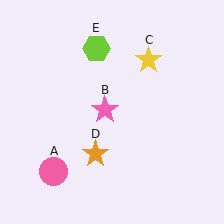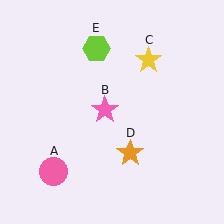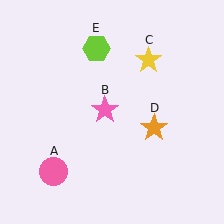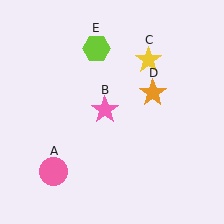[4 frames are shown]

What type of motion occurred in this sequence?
The orange star (object D) rotated counterclockwise around the center of the scene.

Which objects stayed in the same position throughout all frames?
Pink circle (object A) and pink star (object B) and yellow star (object C) and lime hexagon (object E) remained stationary.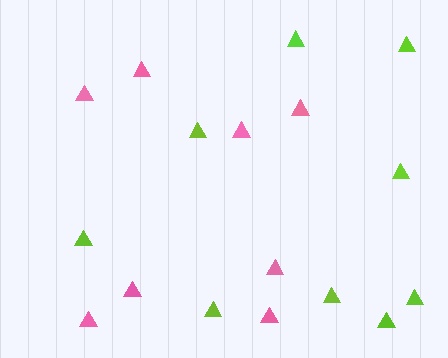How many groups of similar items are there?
There are 2 groups: one group of pink triangles (8) and one group of lime triangles (9).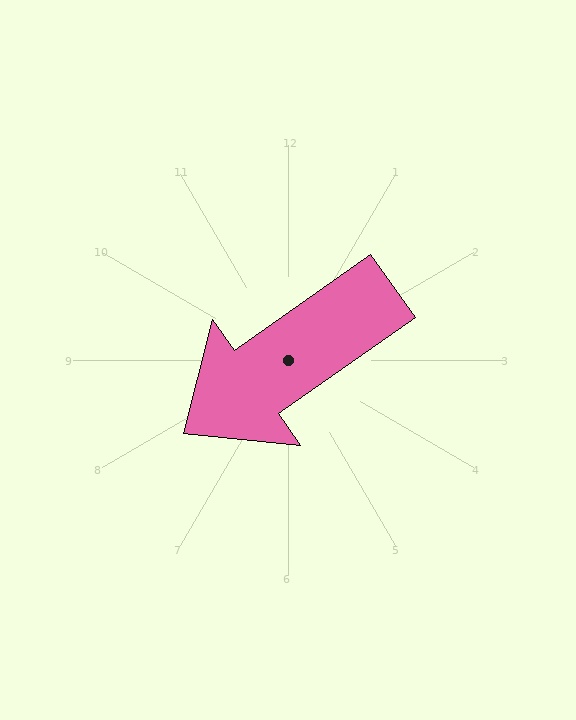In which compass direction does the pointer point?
Southwest.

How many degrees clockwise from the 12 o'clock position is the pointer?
Approximately 235 degrees.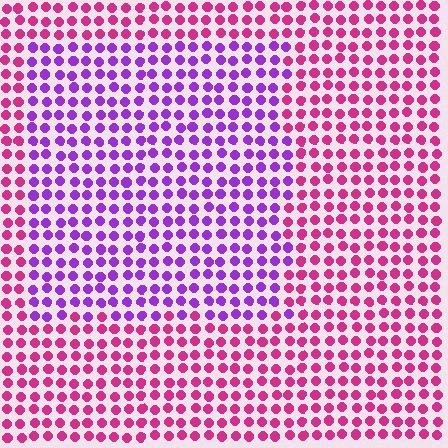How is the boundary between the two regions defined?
The boundary is defined purely by a slight shift in hue (about 47 degrees). Spacing, size, and orientation are identical on both sides.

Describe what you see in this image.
The image is filled with small magenta elements in a uniform arrangement. A rectangle-shaped region is visible where the elements are tinted to a slightly different hue, forming a subtle color boundary.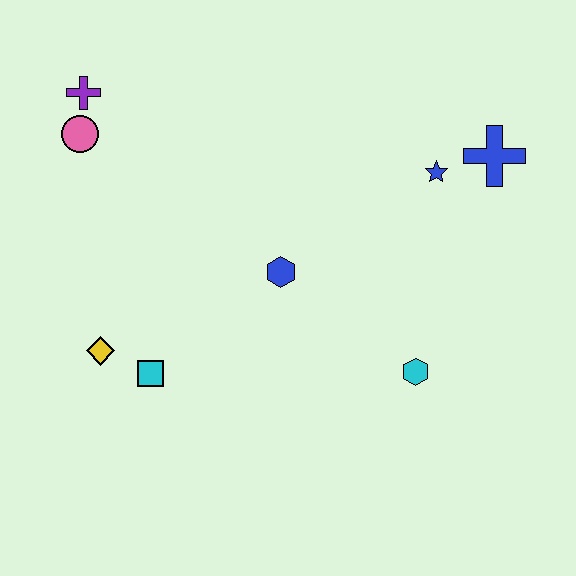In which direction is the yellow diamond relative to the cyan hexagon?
The yellow diamond is to the left of the cyan hexagon.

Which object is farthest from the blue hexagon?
The purple cross is farthest from the blue hexagon.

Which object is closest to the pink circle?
The purple cross is closest to the pink circle.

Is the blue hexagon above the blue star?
No